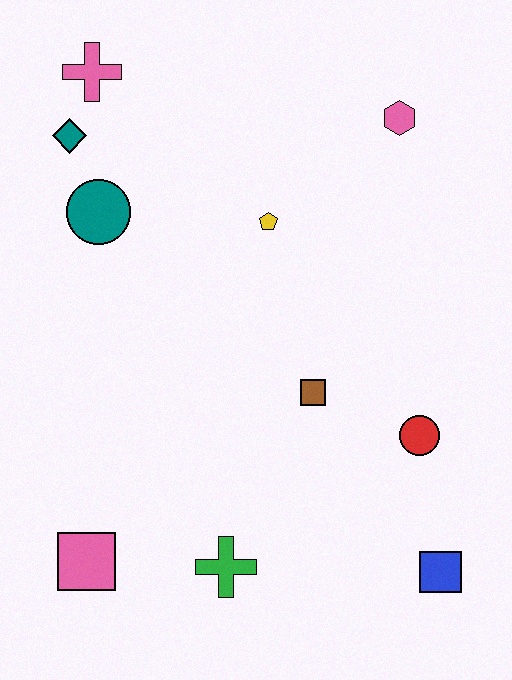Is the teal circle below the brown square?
No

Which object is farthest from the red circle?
The pink cross is farthest from the red circle.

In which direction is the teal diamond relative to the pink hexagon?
The teal diamond is to the left of the pink hexagon.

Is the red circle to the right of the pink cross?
Yes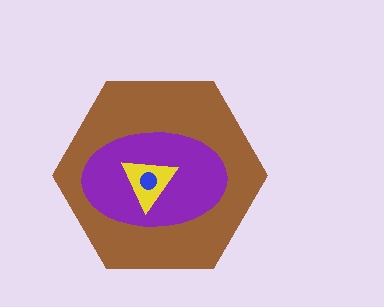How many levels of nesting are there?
4.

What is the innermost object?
The blue circle.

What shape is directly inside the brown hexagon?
The purple ellipse.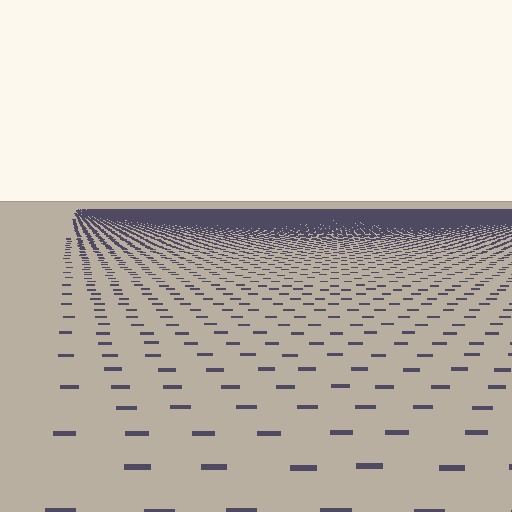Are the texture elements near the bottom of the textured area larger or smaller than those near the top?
Larger. Near the bottom, elements are closer to the viewer and appear at a bigger on-screen size.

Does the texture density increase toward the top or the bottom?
Density increases toward the top.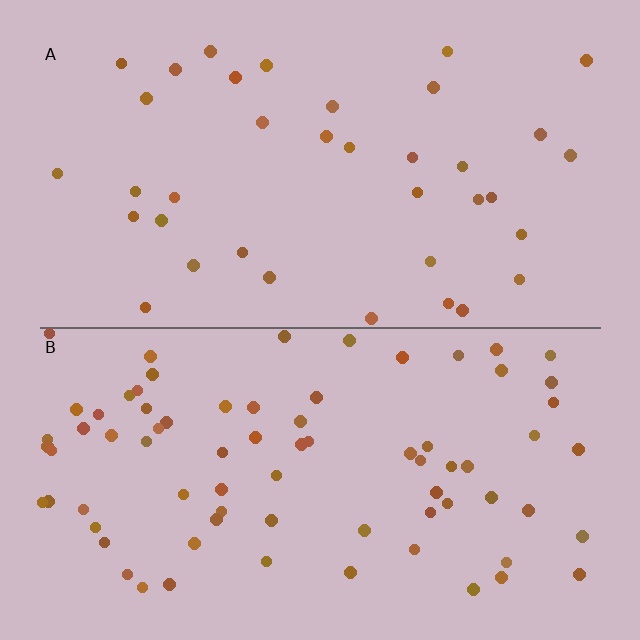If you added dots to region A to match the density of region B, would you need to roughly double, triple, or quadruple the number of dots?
Approximately double.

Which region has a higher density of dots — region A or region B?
B (the bottom).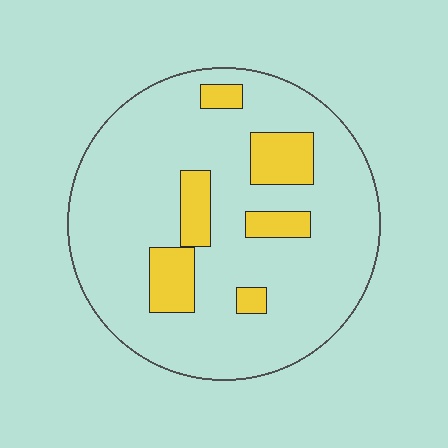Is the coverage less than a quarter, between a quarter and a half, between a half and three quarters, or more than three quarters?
Less than a quarter.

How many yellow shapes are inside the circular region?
6.